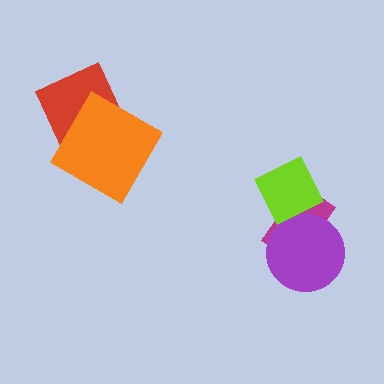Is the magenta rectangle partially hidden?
Yes, it is partially covered by another shape.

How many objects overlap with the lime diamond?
2 objects overlap with the lime diamond.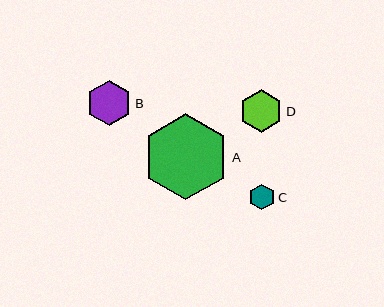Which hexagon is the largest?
Hexagon A is the largest with a size of approximately 86 pixels.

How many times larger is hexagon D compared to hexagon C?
Hexagon D is approximately 1.7 times the size of hexagon C.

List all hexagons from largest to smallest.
From largest to smallest: A, B, D, C.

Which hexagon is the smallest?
Hexagon C is the smallest with a size of approximately 26 pixels.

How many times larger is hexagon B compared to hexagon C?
Hexagon B is approximately 1.7 times the size of hexagon C.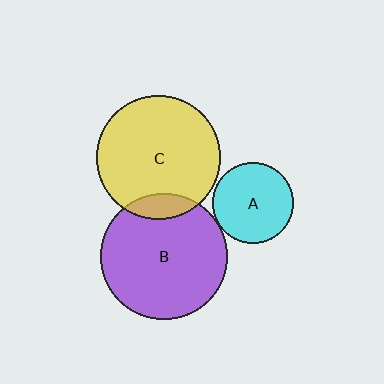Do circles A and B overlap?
Yes.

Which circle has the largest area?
Circle B (purple).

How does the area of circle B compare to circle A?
Approximately 2.4 times.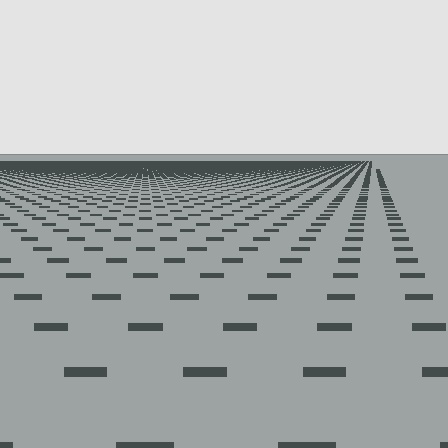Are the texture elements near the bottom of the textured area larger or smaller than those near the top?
Larger. Near the bottom, elements are closer to the viewer and appear at a bigger on-screen size.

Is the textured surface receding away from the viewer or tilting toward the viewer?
The surface is receding away from the viewer. Texture elements get smaller and denser toward the top.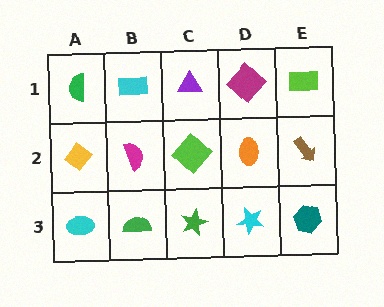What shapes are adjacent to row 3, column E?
A brown arrow (row 2, column E), a cyan star (row 3, column D).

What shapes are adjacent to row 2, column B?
A cyan rectangle (row 1, column B), a green semicircle (row 3, column B), a yellow diamond (row 2, column A), a lime diamond (row 2, column C).